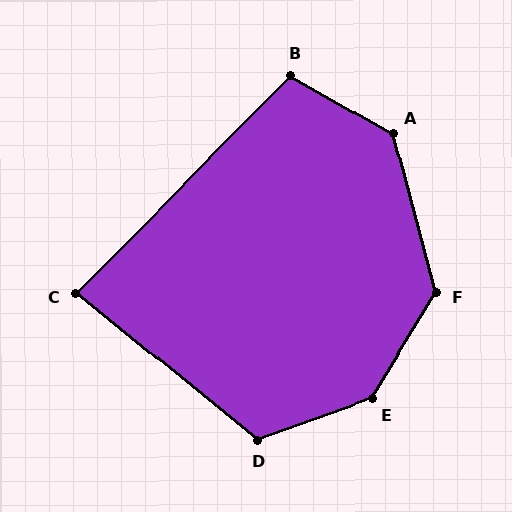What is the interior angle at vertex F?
Approximately 134 degrees (obtuse).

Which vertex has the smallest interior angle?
C, at approximately 84 degrees.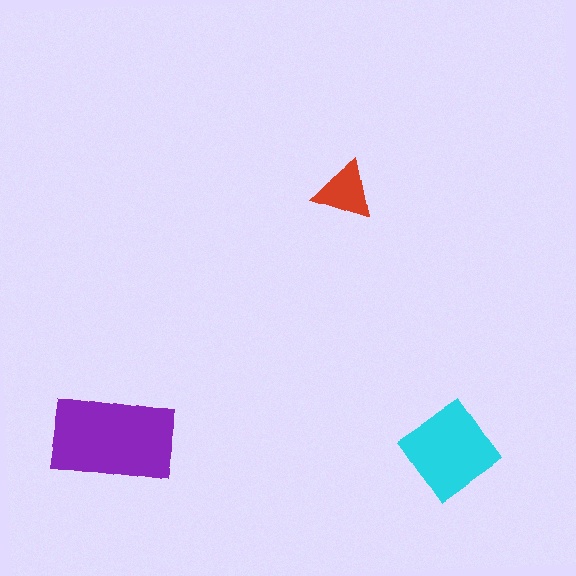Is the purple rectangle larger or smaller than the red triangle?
Larger.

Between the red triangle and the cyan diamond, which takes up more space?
The cyan diamond.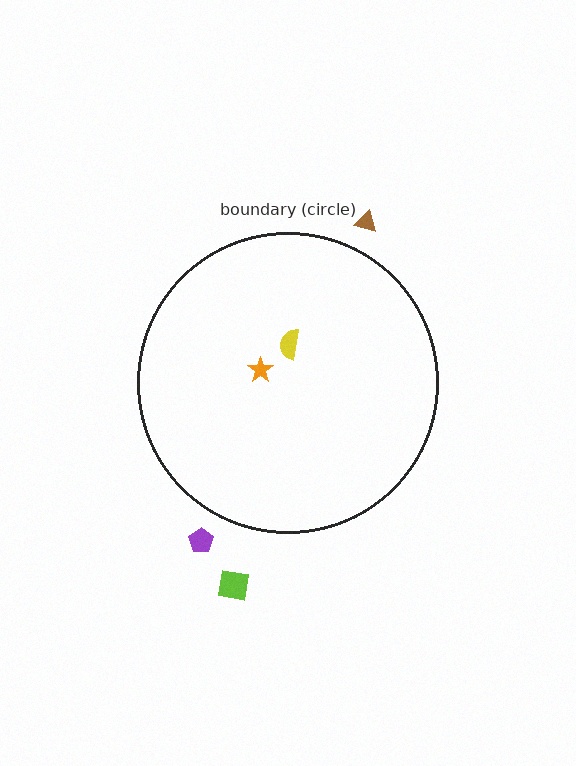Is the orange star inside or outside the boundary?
Inside.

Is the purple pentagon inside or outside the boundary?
Outside.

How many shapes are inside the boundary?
2 inside, 3 outside.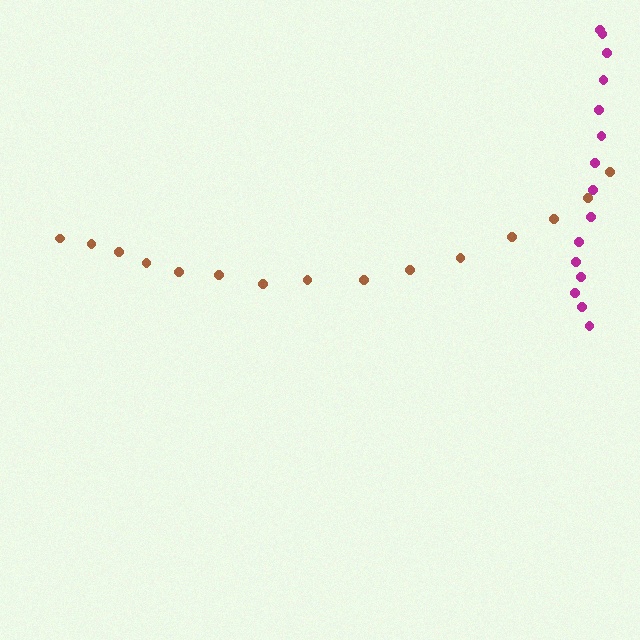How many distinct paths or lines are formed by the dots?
There are 2 distinct paths.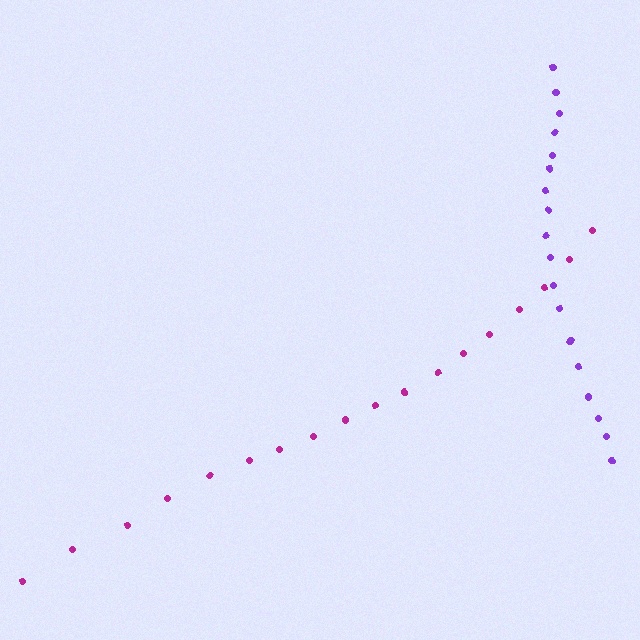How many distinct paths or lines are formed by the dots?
There are 2 distinct paths.